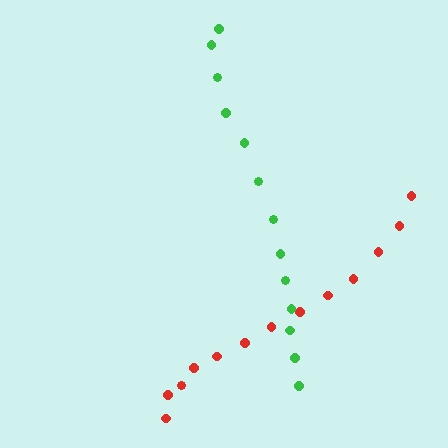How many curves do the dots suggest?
There are 2 distinct paths.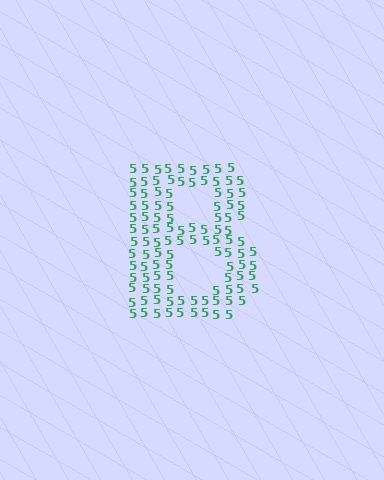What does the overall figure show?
The overall figure shows the letter B.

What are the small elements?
The small elements are digit 5's.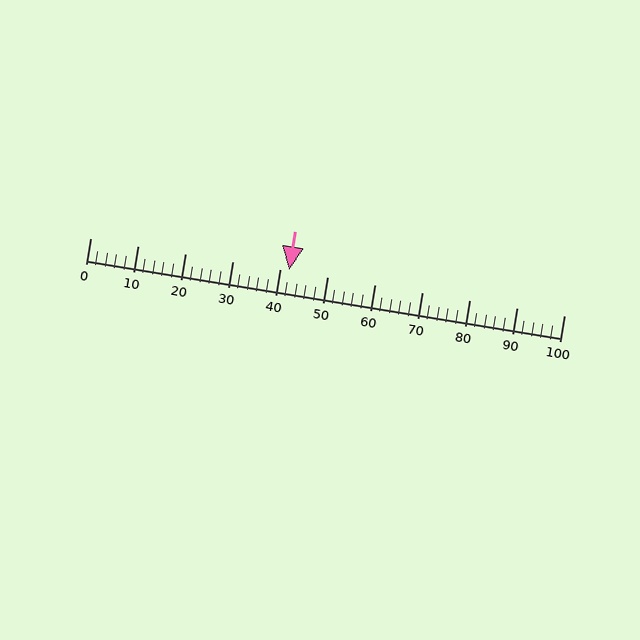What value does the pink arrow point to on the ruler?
The pink arrow points to approximately 42.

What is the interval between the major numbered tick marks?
The major tick marks are spaced 10 units apart.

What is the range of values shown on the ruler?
The ruler shows values from 0 to 100.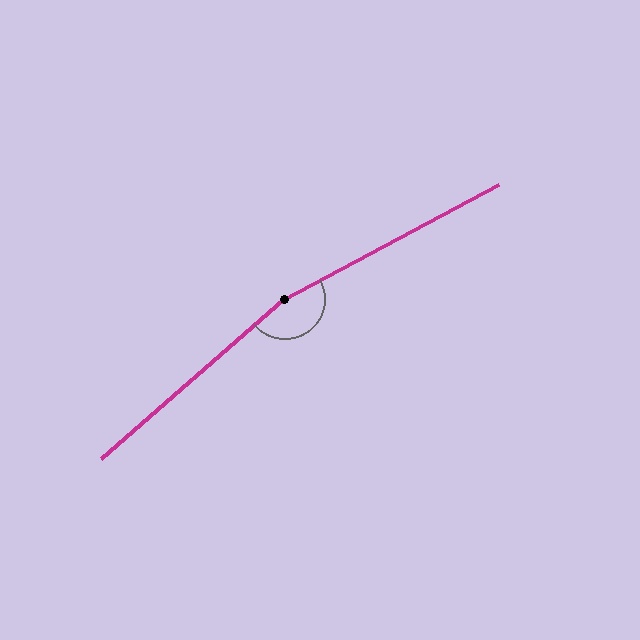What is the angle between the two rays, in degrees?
Approximately 167 degrees.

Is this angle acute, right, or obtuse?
It is obtuse.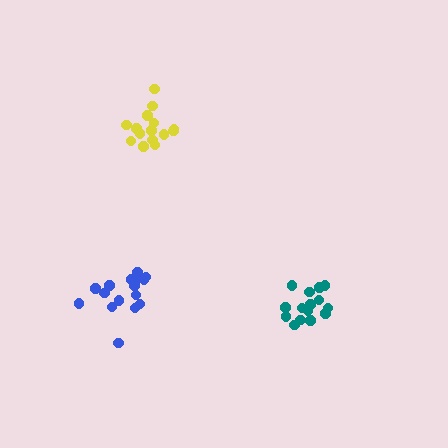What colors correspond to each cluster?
The clusters are colored: teal, yellow, blue.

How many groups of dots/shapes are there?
There are 3 groups.